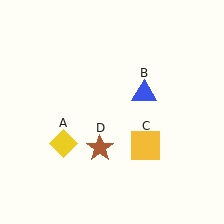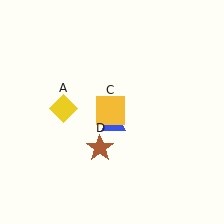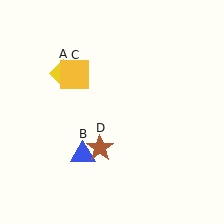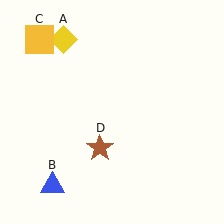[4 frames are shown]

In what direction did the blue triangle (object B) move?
The blue triangle (object B) moved down and to the left.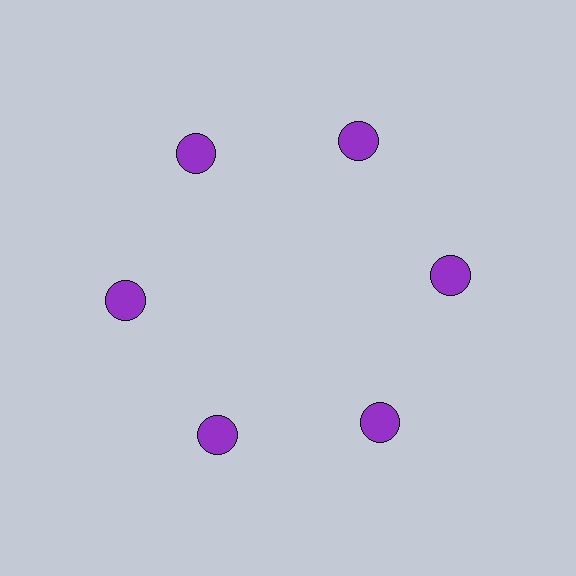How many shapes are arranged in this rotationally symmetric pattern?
There are 6 shapes, arranged in 6 groups of 1.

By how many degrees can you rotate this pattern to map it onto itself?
The pattern maps onto itself every 60 degrees of rotation.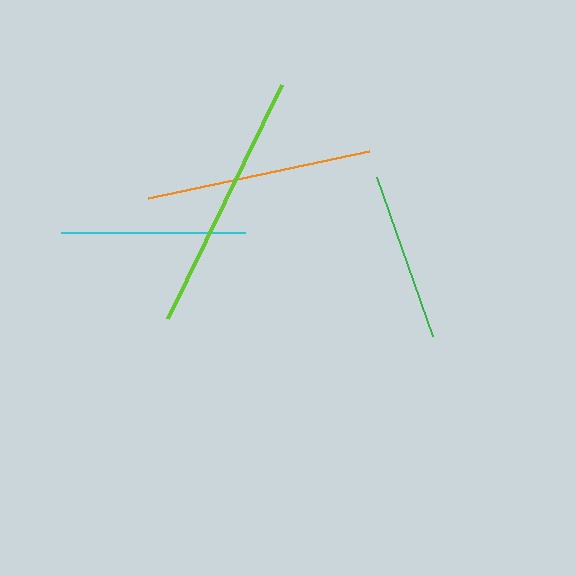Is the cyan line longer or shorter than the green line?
The cyan line is longer than the green line.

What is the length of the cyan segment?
The cyan segment is approximately 184 pixels long.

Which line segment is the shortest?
The green line is the shortest at approximately 168 pixels.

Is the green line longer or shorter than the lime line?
The lime line is longer than the green line.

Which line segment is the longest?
The lime line is the longest at approximately 260 pixels.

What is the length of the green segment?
The green segment is approximately 168 pixels long.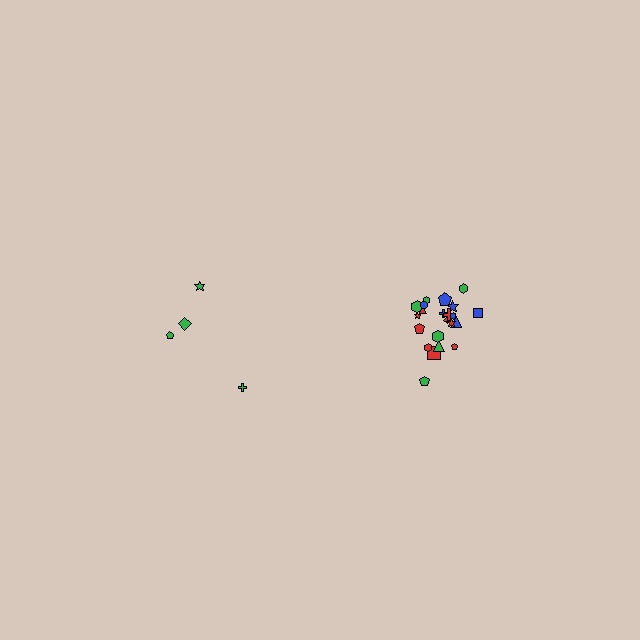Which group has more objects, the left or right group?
The right group.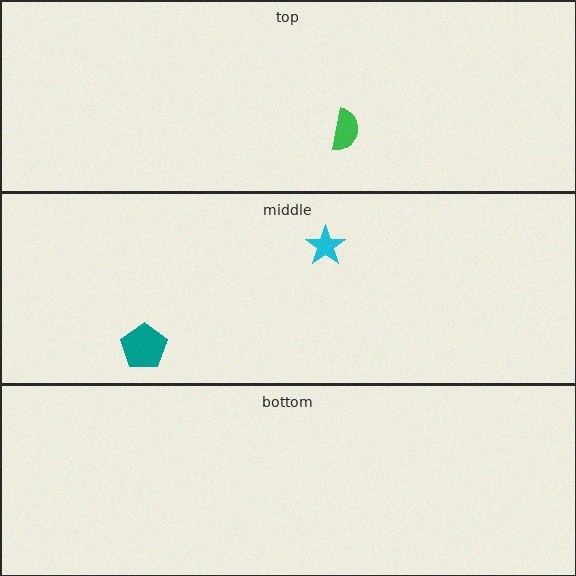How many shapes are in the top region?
1.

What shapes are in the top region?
The green semicircle.